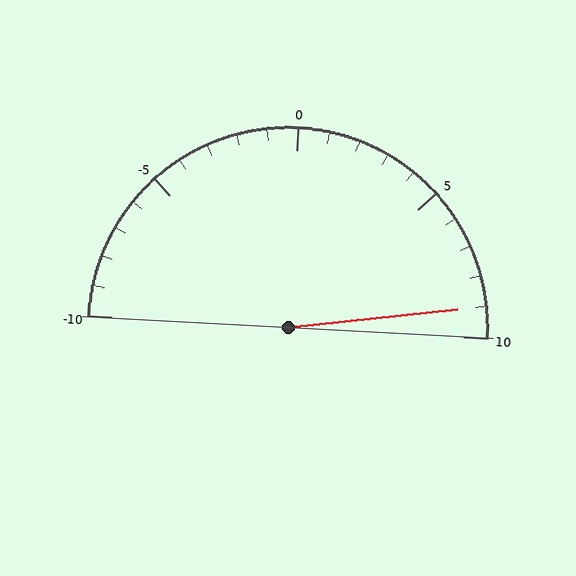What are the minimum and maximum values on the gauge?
The gauge ranges from -10 to 10.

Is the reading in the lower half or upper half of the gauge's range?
The reading is in the upper half of the range (-10 to 10).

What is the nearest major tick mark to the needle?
The nearest major tick mark is 10.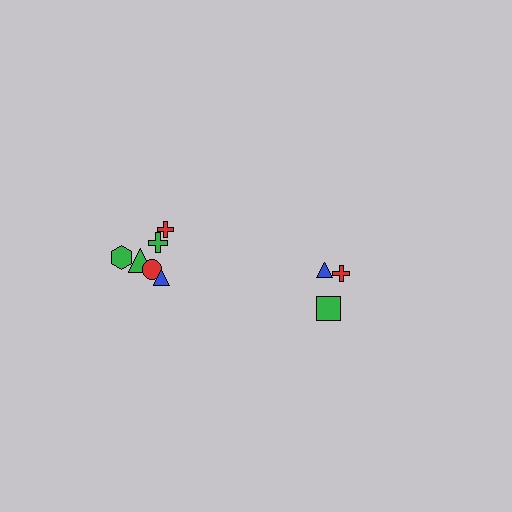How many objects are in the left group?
There are 6 objects.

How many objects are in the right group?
There are 3 objects.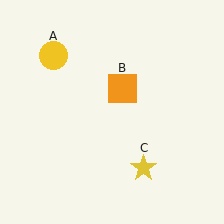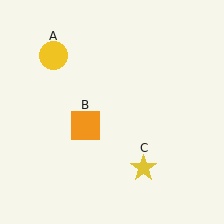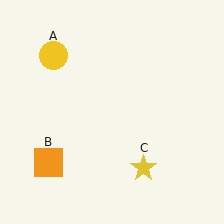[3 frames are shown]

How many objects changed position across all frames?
1 object changed position: orange square (object B).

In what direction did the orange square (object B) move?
The orange square (object B) moved down and to the left.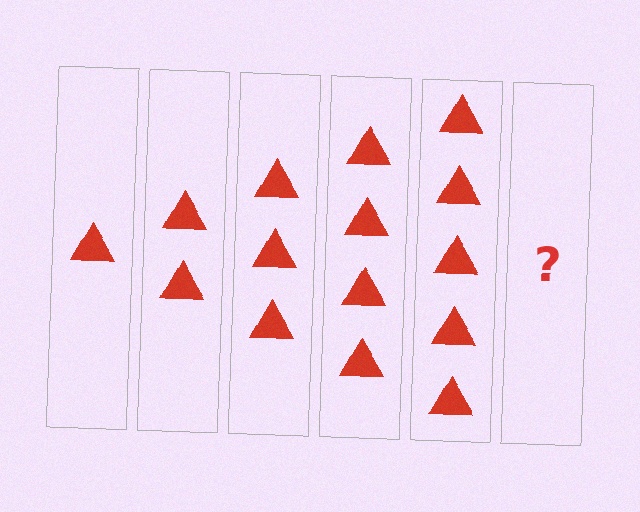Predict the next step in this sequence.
The next step is 6 triangles.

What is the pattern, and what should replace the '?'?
The pattern is that each step adds one more triangle. The '?' should be 6 triangles.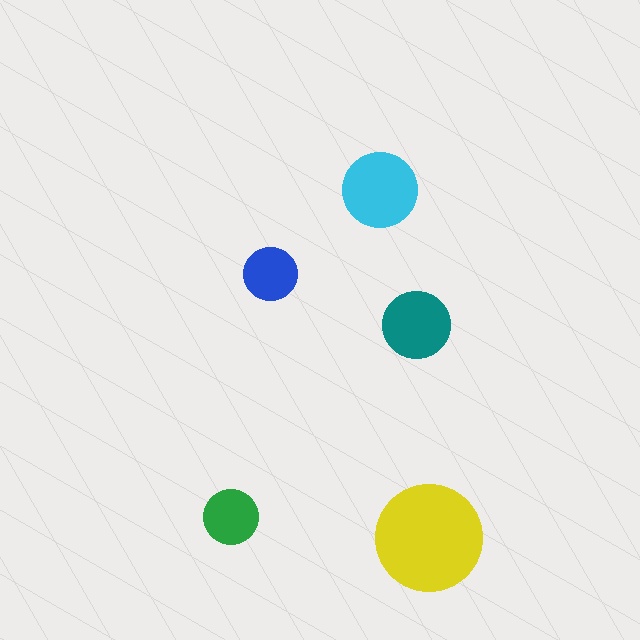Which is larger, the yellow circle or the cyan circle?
The yellow one.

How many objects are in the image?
There are 5 objects in the image.